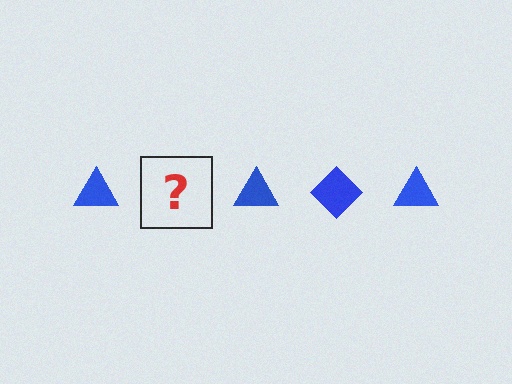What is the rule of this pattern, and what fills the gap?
The rule is that the pattern cycles through triangle, diamond shapes in blue. The gap should be filled with a blue diamond.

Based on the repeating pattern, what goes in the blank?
The blank should be a blue diamond.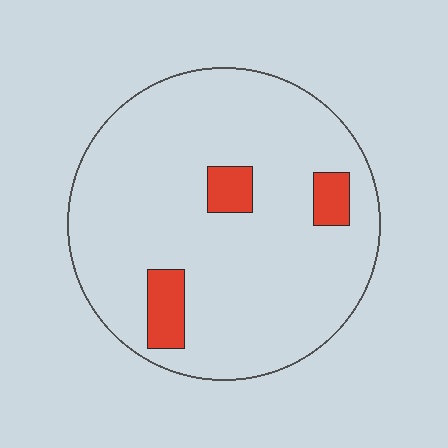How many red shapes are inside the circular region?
3.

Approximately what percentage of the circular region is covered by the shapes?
Approximately 10%.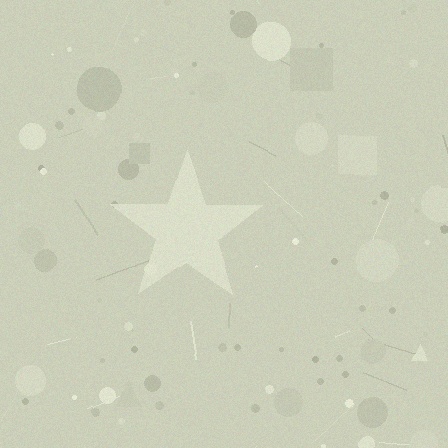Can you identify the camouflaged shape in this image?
The camouflaged shape is a star.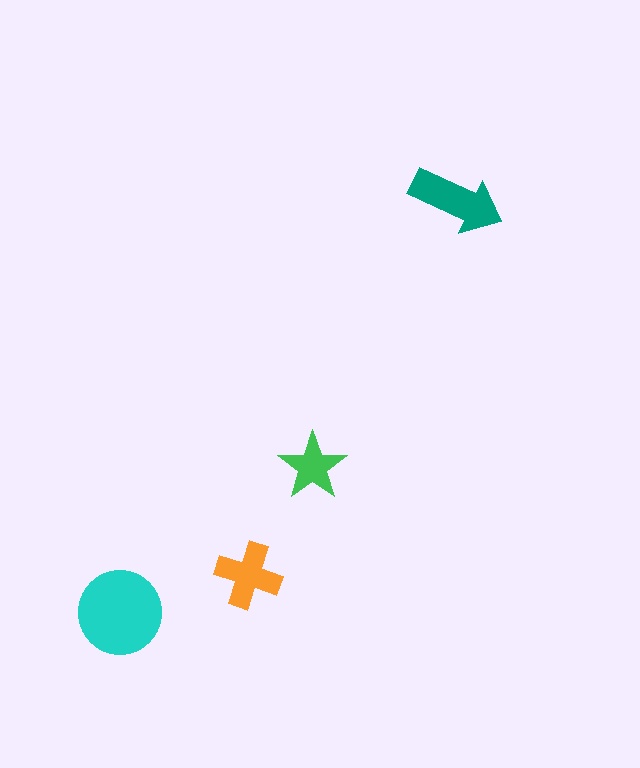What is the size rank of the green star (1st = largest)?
4th.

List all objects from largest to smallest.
The cyan circle, the teal arrow, the orange cross, the green star.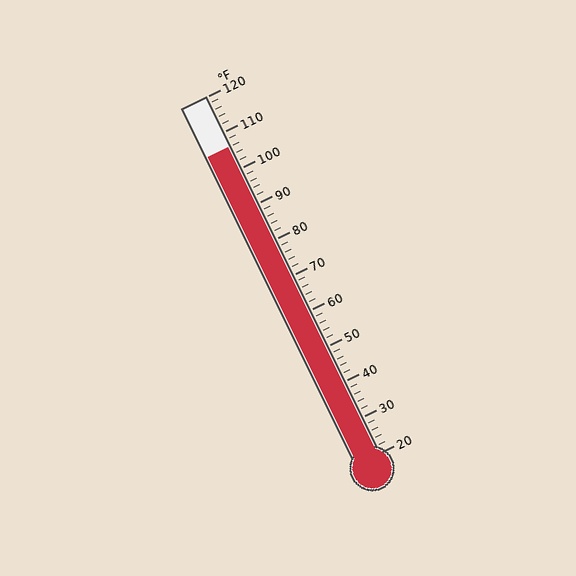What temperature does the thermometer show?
The thermometer shows approximately 106°F.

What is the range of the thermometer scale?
The thermometer scale ranges from 20°F to 120°F.